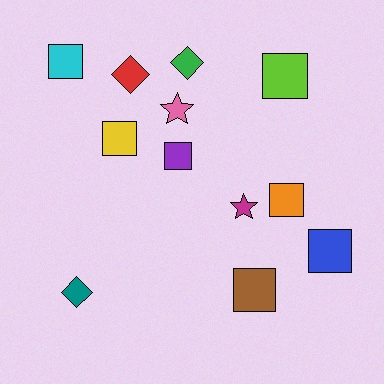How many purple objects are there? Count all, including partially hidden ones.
There is 1 purple object.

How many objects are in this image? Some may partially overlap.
There are 12 objects.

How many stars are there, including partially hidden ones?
There are 2 stars.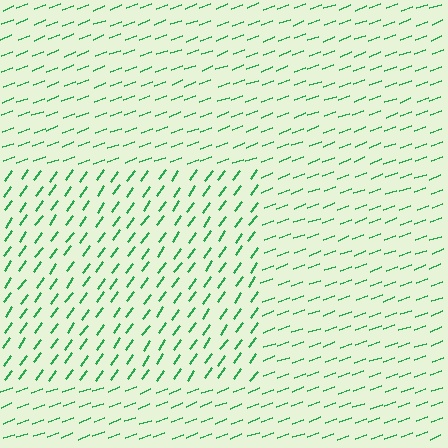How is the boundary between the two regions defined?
The boundary is defined purely by a change in line orientation (approximately 34 degrees difference). All lines are the same color and thickness.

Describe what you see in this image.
The image is filled with small green line segments. A rectangle region in the image has lines oriented differently from the surrounding lines, creating a visible texture boundary.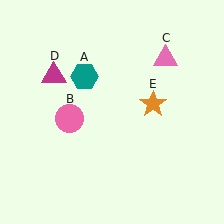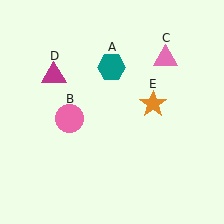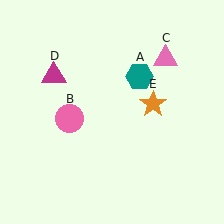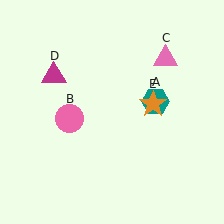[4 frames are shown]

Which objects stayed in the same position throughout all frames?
Pink circle (object B) and pink triangle (object C) and magenta triangle (object D) and orange star (object E) remained stationary.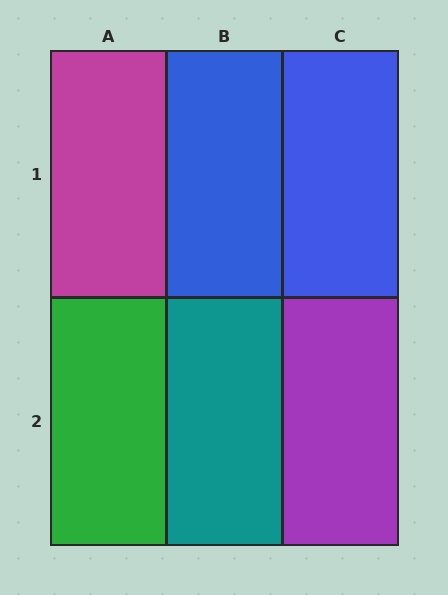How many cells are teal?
1 cell is teal.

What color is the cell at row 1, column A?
Magenta.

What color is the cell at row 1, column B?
Blue.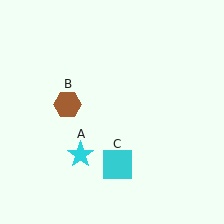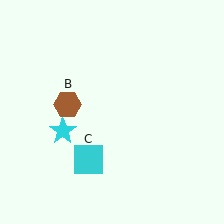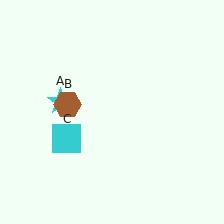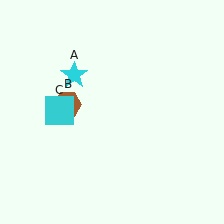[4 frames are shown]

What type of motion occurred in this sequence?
The cyan star (object A), cyan square (object C) rotated clockwise around the center of the scene.